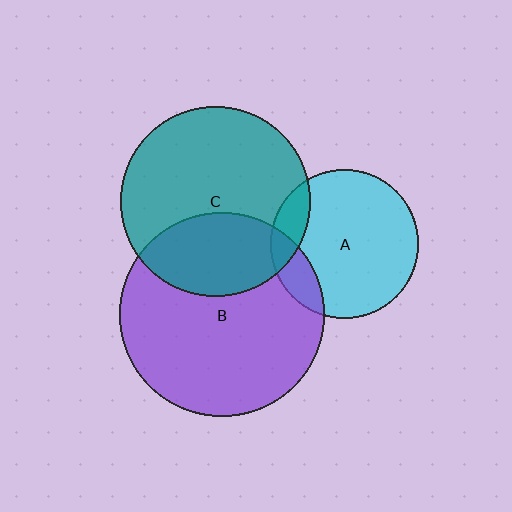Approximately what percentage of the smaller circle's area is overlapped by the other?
Approximately 15%.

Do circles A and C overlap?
Yes.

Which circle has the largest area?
Circle B (purple).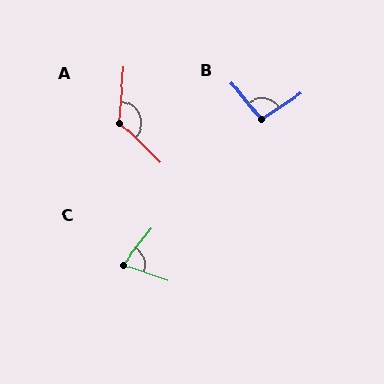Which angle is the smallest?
C, at approximately 70 degrees.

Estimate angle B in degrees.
Approximately 96 degrees.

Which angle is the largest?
A, at approximately 129 degrees.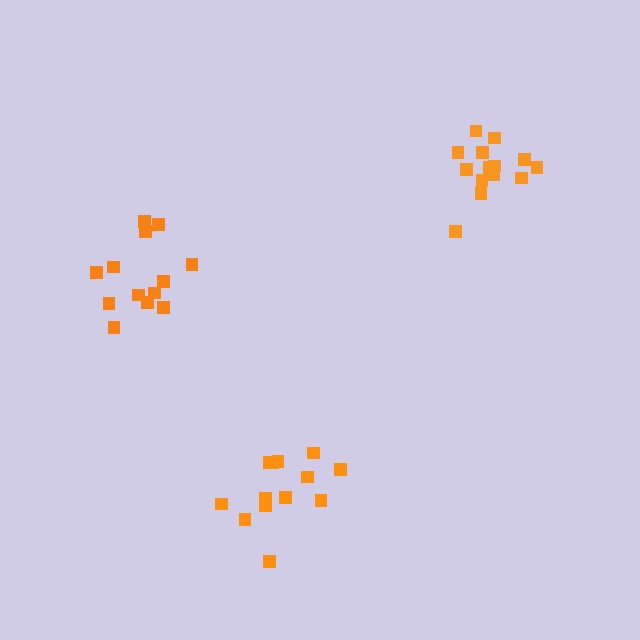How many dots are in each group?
Group 1: 14 dots, Group 2: 14 dots, Group 3: 13 dots (41 total).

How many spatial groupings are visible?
There are 3 spatial groupings.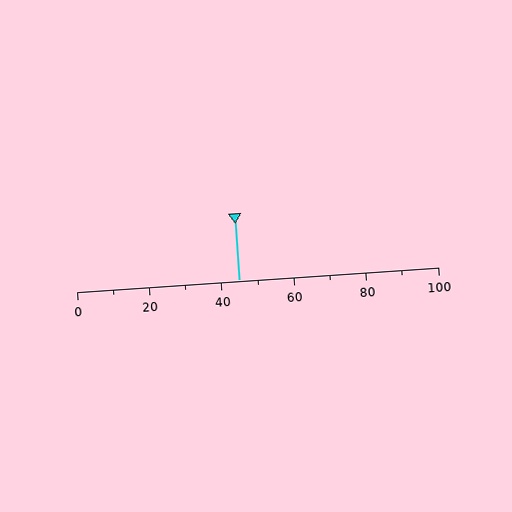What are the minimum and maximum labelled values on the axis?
The axis runs from 0 to 100.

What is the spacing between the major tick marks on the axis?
The major ticks are spaced 20 apart.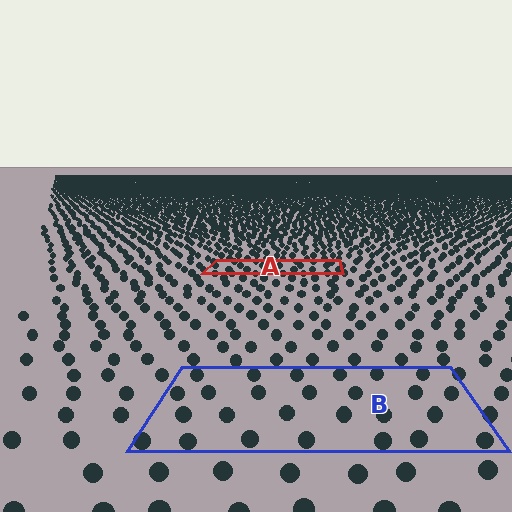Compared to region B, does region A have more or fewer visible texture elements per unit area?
Region A has more texture elements per unit area — they are packed more densely because it is farther away.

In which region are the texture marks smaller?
The texture marks are smaller in region A, because it is farther away.